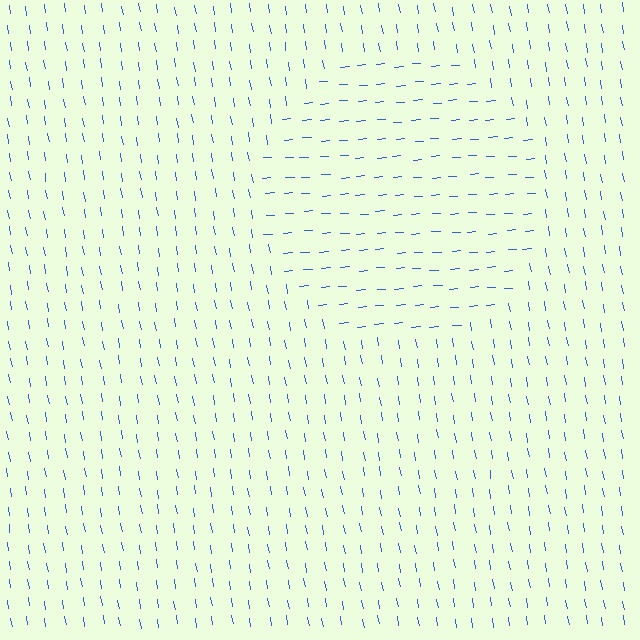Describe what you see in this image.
The image is filled with small blue line segments. A circle region in the image has lines oriented differently from the surrounding lines, creating a visible texture boundary.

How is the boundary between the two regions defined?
The boundary is defined purely by a change in line orientation (approximately 85 degrees difference). All lines are the same color and thickness.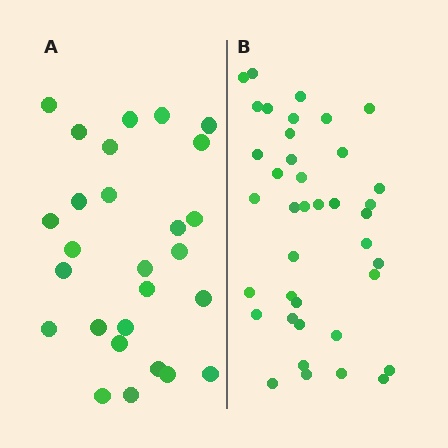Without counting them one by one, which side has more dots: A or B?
Region B (the right region) has more dots.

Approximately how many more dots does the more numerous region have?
Region B has roughly 12 or so more dots than region A.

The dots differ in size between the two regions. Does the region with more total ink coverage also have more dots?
No. Region A has more total ink coverage because its dots are larger, but region B actually contains more individual dots. Total area can be misleading — the number of items is what matters here.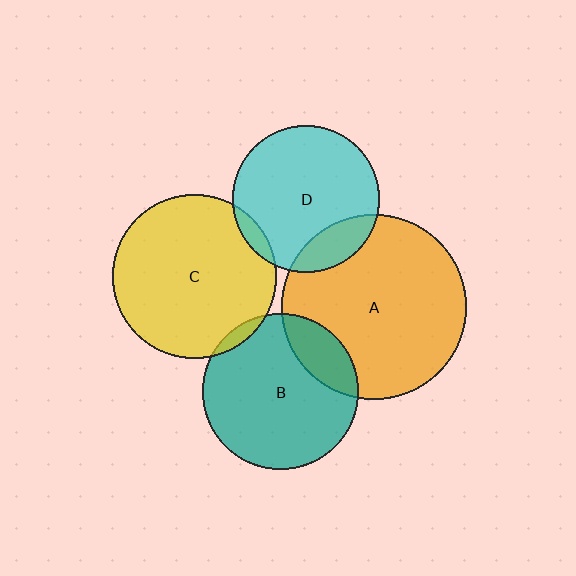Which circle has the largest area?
Circle A (orange).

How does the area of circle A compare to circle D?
Approximately 1.6 times.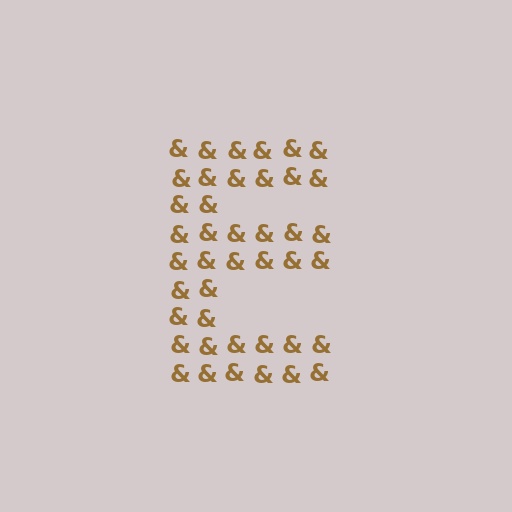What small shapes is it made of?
It is made of small ampersands.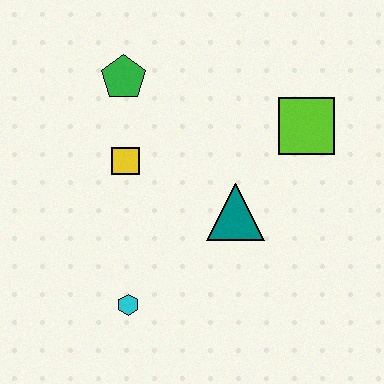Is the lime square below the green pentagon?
Yes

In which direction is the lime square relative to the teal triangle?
The lime square is above the teal triangle.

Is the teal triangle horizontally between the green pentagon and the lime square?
Yes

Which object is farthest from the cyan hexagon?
The lime square is farthest from the cyan hexagon.